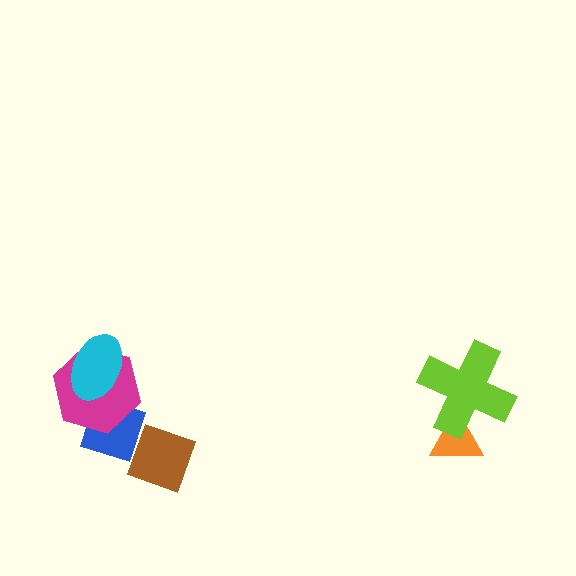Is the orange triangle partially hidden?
Yes, it is partially covered by another shape.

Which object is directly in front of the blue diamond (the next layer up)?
The magenta hexagon is directly in front of the blue diamond.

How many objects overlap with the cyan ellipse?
2 objects overlap with the cyan ellipse.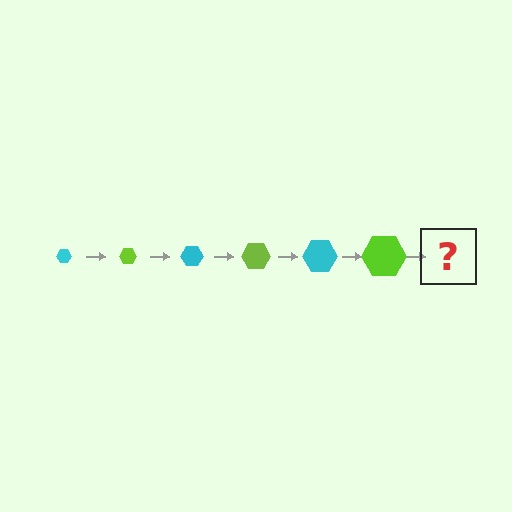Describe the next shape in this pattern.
It should be a cyan hexagon, larger than the previous one.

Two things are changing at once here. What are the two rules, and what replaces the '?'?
The two rules are that the hexagon grows larger each step and the color cycles through cyan and lime. The '?' should be a cyan hexagon, larger than the previous one.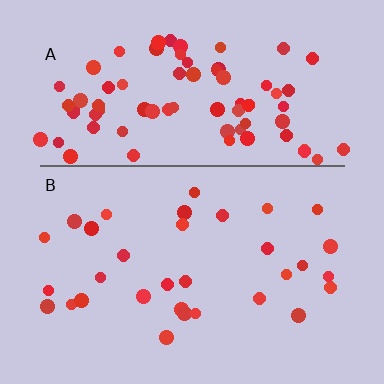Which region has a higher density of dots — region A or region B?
A (the top).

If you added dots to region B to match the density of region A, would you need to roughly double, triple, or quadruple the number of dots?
Approximately triple.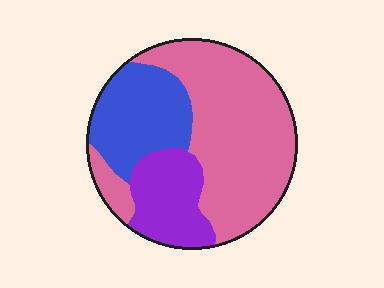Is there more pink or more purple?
Pink.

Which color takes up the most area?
Pink, at roughly 55%.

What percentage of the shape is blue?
Blue covers around 25% of the shape.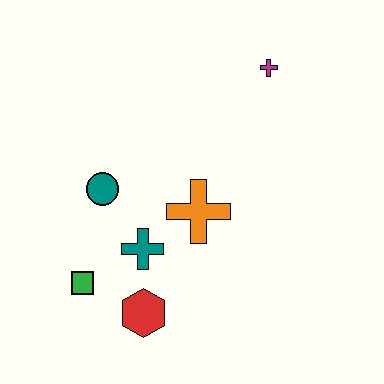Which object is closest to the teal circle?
The teal cross is closest to the teal circle.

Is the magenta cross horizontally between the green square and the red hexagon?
No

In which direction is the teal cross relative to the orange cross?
The teal cross is to the left of the orange cross.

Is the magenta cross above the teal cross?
Yes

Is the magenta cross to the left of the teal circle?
No